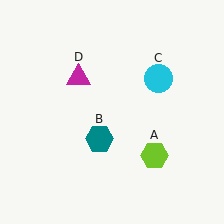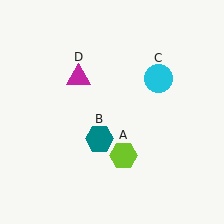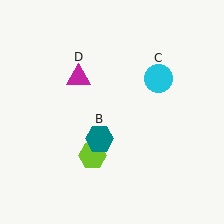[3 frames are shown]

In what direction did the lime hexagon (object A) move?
The lime hexagon (object A) moved left.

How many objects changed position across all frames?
1 object changed position: lime hexagon (object A).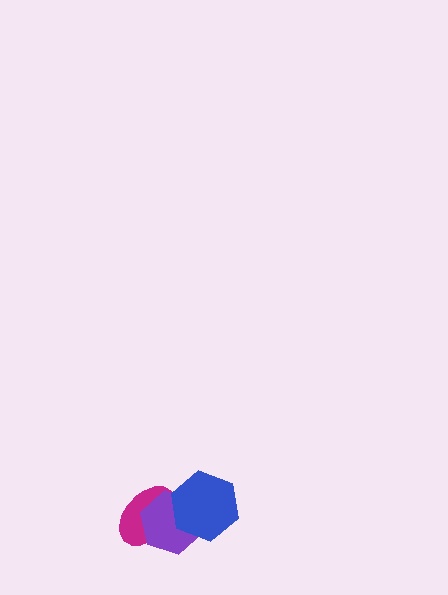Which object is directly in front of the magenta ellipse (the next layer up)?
The purple hexagon is directly in front of the magenta ellipse.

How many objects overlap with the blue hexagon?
2 objects overlap with the blue hexagon.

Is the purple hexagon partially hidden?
Yes, it is partially covered by another shape.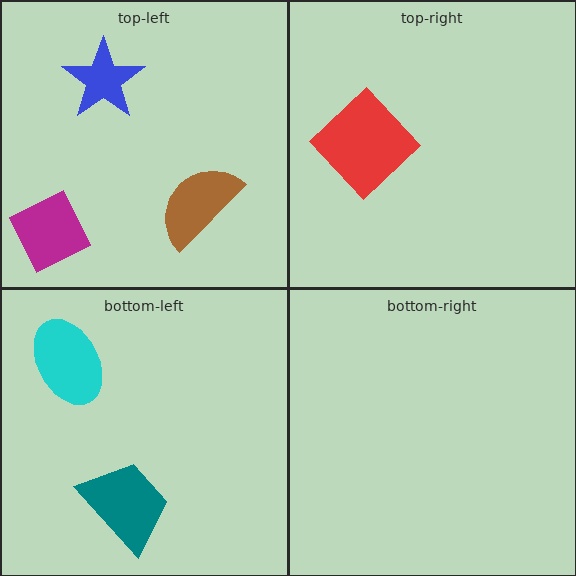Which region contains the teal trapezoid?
The bottom-left region.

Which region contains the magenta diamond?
The top-left region.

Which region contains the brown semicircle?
The top-left region.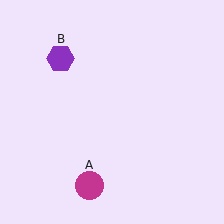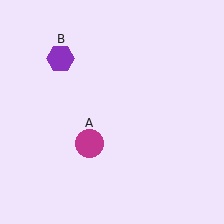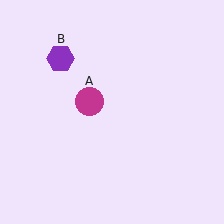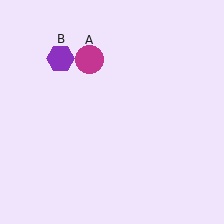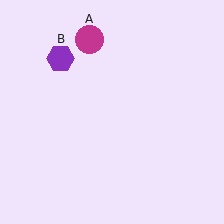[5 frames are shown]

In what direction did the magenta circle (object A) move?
The magenta circle (object A) moved up.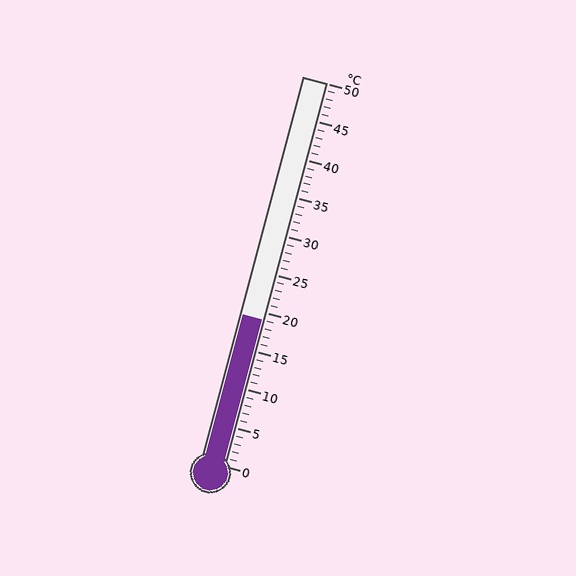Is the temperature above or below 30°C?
The temperature is below 30°C.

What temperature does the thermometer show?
The thermometer shows approximately 19°C.